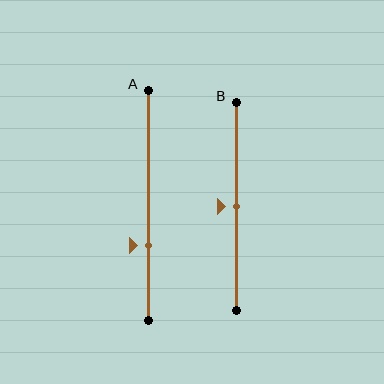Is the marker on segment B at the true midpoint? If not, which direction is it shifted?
Yes, the marker on segment B is at the true midpoint.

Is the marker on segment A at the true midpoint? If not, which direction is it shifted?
No, the marker on segment A is shifted downward by about 17% of the segment length.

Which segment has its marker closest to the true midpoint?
Segment B has its marker closest to the true midpoint.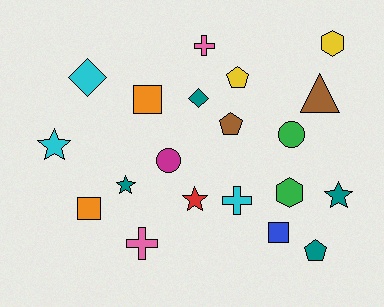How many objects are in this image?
There are 20 objects.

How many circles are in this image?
There are 2 circles.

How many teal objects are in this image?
There are 4 teal objects.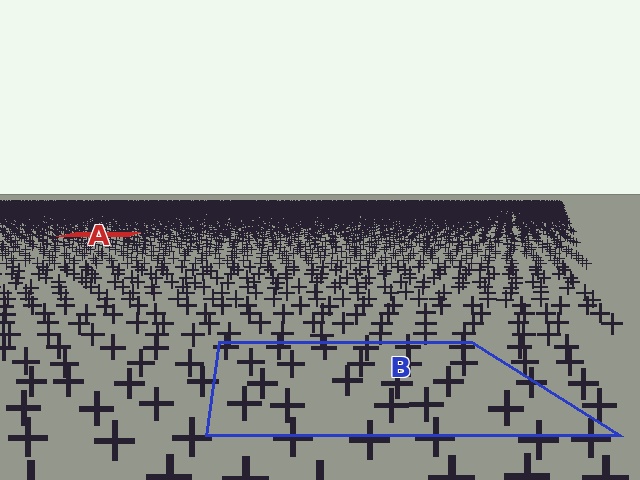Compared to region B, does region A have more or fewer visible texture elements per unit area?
Region A has more texture elements per unit area — they are packed more densely because it is farther away.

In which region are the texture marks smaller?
The texture marks are smaller in region A, because it is farther away.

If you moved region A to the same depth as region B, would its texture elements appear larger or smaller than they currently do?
They would appear larger. At a closer depth, the same texture elements are projected at a bigger on-screen size.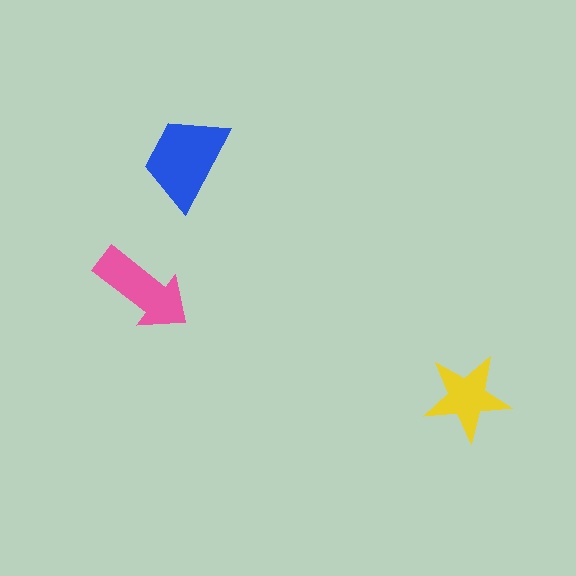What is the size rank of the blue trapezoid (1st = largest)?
1st.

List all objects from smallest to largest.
The yellow star, the pink arrow, the blue trapezoid.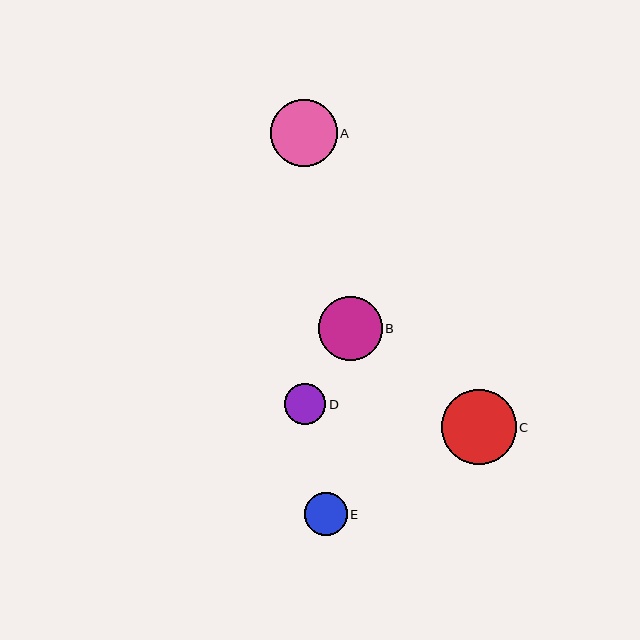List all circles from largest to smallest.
From largest to smallest: C, A, B, E, D.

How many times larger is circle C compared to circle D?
Circle C is approximately 1.8 times the size of circle D.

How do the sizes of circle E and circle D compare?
Circle E and circle D are approximately the same size.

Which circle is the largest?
Circle C is the largest with a size of approximately 74 pixels.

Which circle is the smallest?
Circle D is the smallest with a size of approximately 41 pixels.